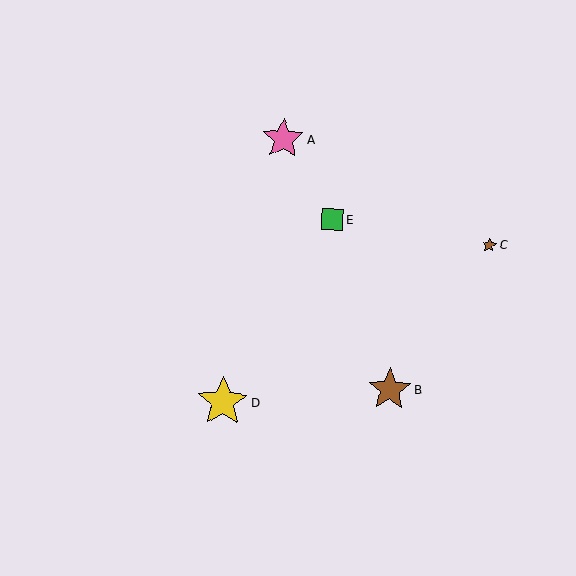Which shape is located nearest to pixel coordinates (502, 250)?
The brown star (labeled C) at (489, 245) is nearest to that location.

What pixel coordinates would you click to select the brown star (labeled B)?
Click at (390, 389) to select the brown star B.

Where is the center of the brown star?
The center of the brown star is at (390, 389).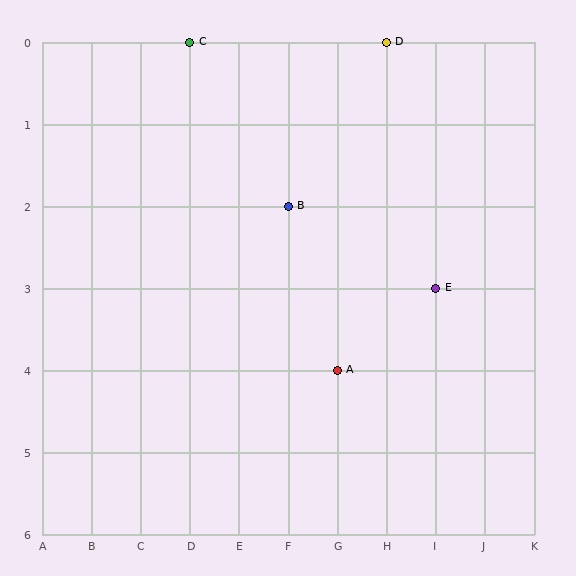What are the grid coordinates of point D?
Point D is at grid coordinates (H, 0).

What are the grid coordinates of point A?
Point A is at grid coordinates (G, 4).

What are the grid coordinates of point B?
Point B is at grid coordinates (F, 2).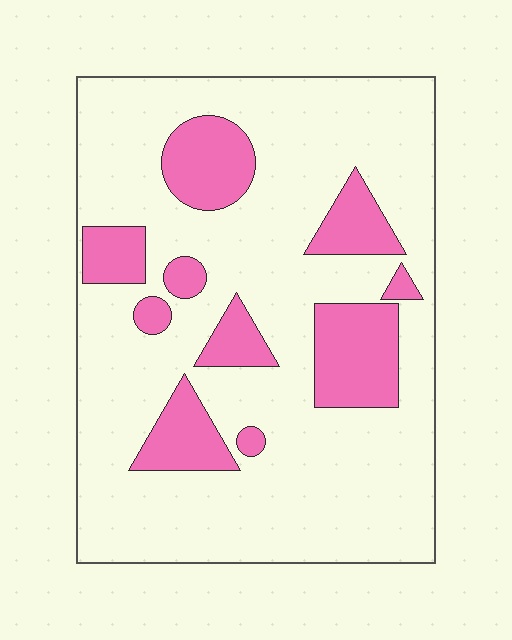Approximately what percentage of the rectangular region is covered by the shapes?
Approximately 20%.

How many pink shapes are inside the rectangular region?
10.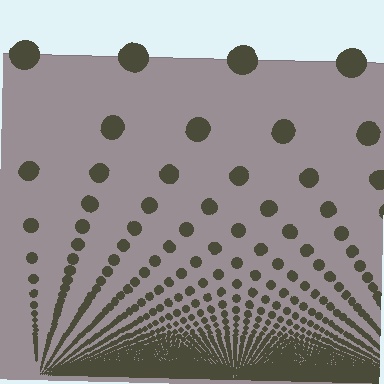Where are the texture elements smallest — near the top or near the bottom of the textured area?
Near the bottom.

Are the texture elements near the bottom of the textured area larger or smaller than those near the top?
Smaller. The gradient is inverted — elements near the bottom are smaller and denser.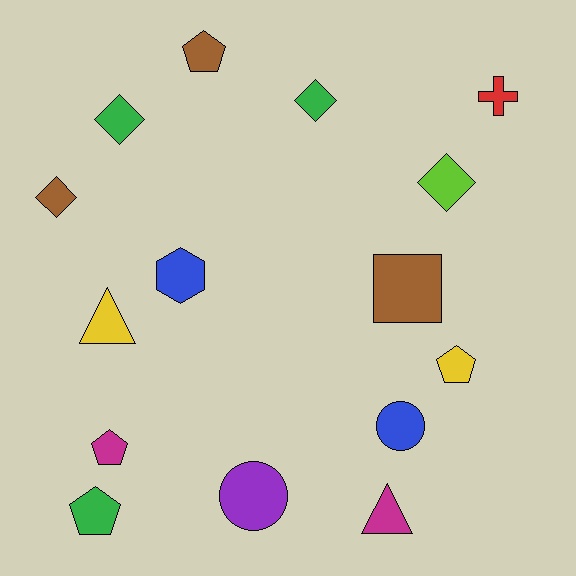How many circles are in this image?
There are 2 circles.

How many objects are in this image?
There are 15 objects.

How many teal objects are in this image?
There are no teal objects.